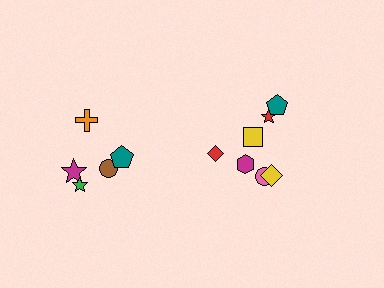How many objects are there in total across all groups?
There are 12 objects.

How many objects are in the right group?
There are 7 objects.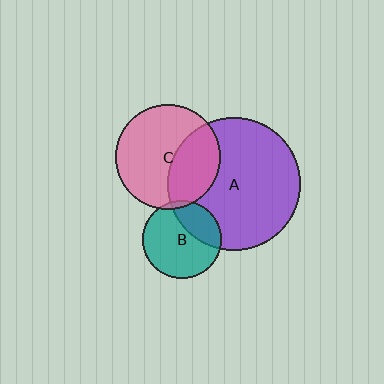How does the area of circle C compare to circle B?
Approximately 1.8 times.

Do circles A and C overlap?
Yes.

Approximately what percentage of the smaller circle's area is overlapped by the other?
Approximately 35%.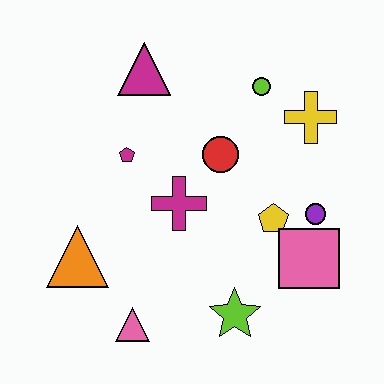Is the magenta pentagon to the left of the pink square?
Yes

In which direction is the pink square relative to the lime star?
The pink square is to the right of the lime star.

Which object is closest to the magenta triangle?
The magenta pentagon is closest to the magenta triangle.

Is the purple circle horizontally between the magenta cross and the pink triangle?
No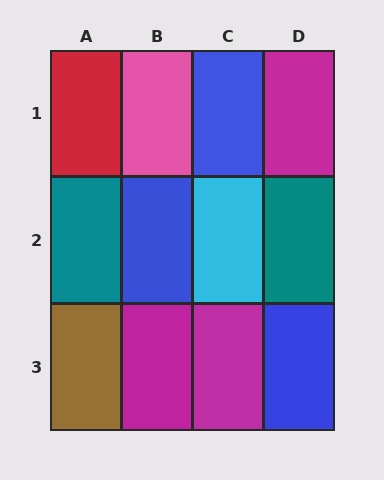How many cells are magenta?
3 cells are magenta.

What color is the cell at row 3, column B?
Magenta.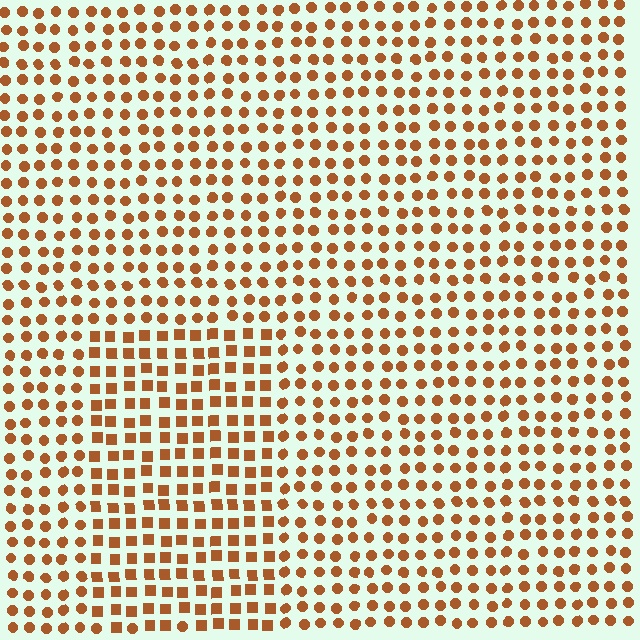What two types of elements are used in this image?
The image uses squares inside the rectangle region and circles outside it.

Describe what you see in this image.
The image is filled with small brown elements arranged in a uniform grid. A rectangle-shaped region contains squares, while the surrounding area contains circles. The boundary is defined purely by the change in element shape.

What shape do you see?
I see a rectangle.